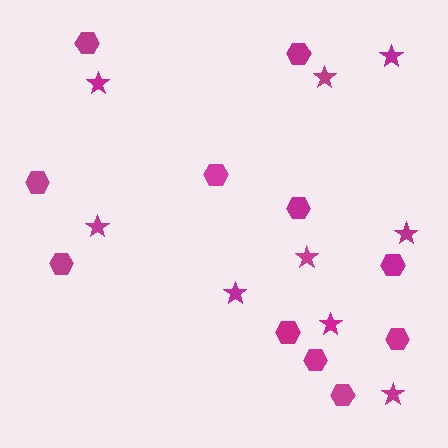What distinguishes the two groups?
There are 2 groups: one group of hexagons (11) and one group of stars (9).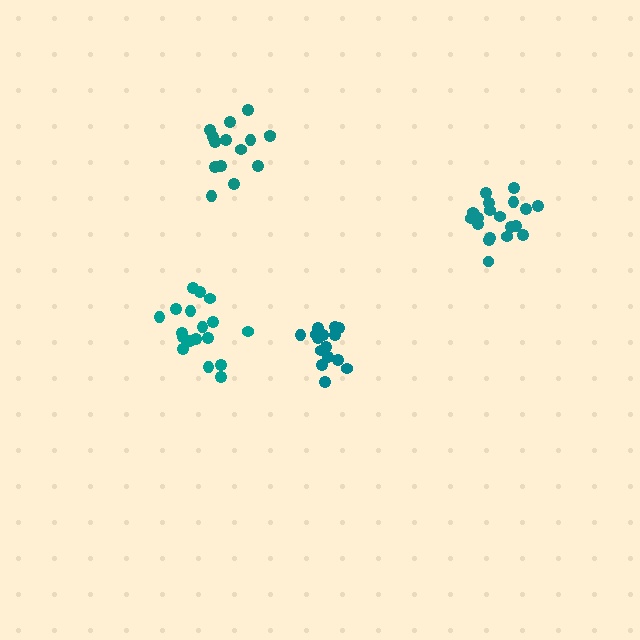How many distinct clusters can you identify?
There are 4 distinct clusters.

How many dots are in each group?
Group 1: 19 dots, Group 2: 15 dots, Group 3: 18 dots, Group 4: 15 dots (67 total).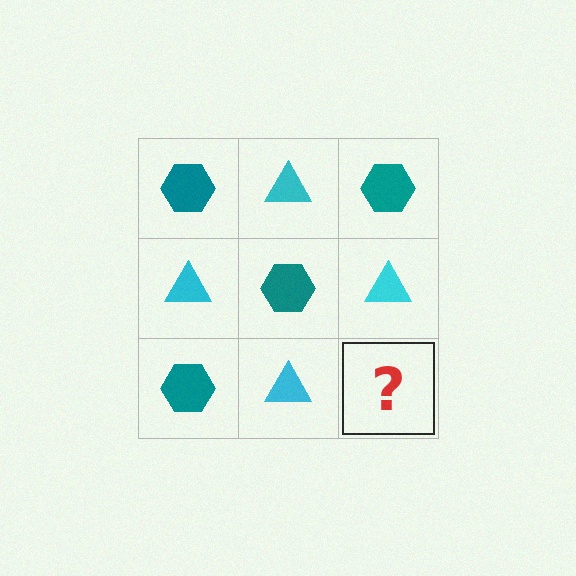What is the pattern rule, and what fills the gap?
The rule is that it alternates teal hexagon and cyan triangle in a checkerboard pattern. The gap should be filled with a teal hexagon.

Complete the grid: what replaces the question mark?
The question mark should be replaced with a teal hexagon.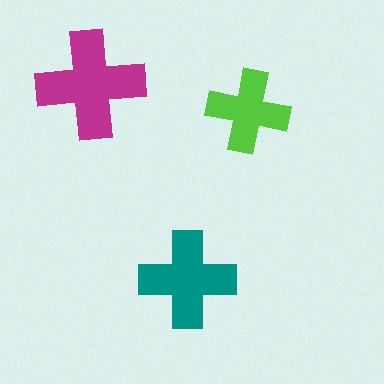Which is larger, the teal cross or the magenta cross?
The magenta one.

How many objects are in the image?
There are 3 objects in the image.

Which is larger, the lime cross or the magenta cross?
The magenta one.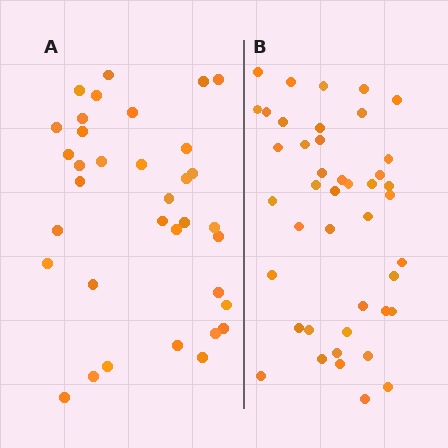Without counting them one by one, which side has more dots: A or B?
Region B (the right region) has more dots.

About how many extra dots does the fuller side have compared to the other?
Region B has roughly 8 or so more dots than region A.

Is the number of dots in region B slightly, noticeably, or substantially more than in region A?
Region B has only slightly more — the two regions are fairly close. The ratio is roughly 1.2 to 1.